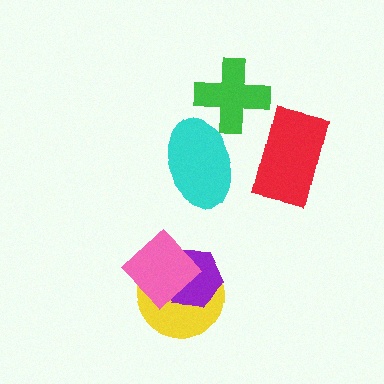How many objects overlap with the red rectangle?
0 objects overlap with the red rectangle.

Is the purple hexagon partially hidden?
Yes, it is partially covered by another shape.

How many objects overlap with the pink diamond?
2 objects overlap with the pink diamond.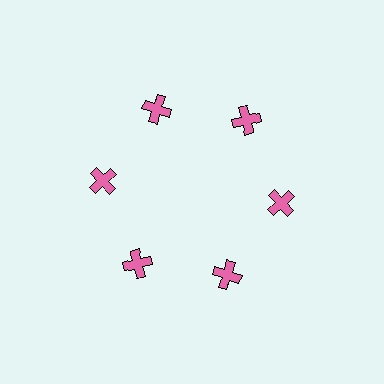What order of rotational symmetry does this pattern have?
This pattern has 6-fold rotational symmetry.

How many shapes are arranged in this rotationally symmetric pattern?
There are 6 shapes, arranged in 6 groups of 1.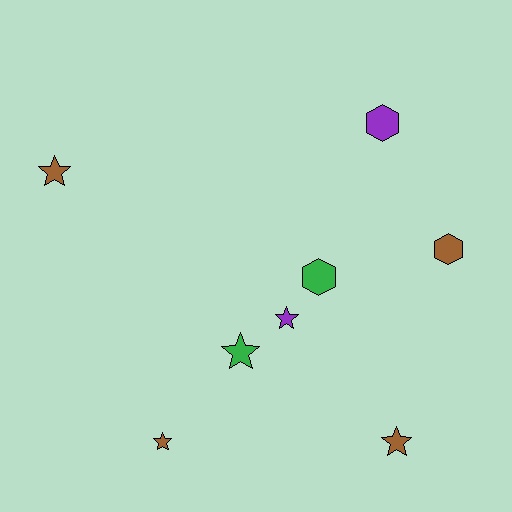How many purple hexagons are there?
There is 1 purple hexagon.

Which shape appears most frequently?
Star, with 5 objects.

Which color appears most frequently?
Brown, with 4 objects.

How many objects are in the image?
There are 8 objects.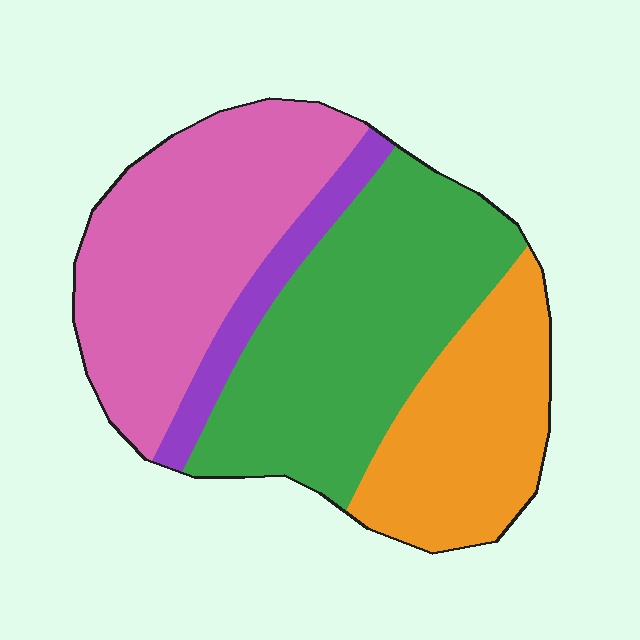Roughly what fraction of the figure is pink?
Pink takes up about one third (1/3) of the figure.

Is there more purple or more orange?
Orange.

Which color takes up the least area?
Purple, at roughly 10%.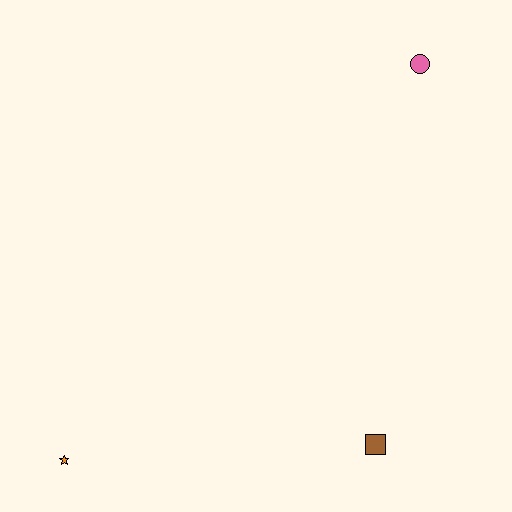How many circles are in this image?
There is 1 circle.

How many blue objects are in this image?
There are no blue objects.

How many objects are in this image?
There are 3 objects.